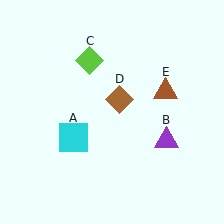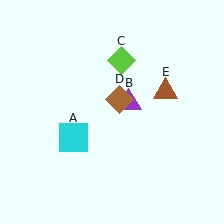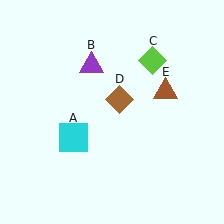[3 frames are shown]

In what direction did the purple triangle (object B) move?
The purple triangle (object B) moved up and to the left.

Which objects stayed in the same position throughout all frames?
Cyan square (object A) and brown diamond (object D) and brown triangle (object E) remained stationary.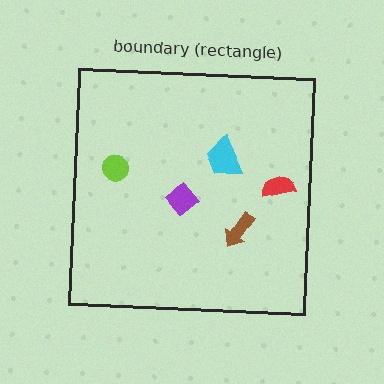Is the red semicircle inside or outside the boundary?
Inside.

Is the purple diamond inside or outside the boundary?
Inside.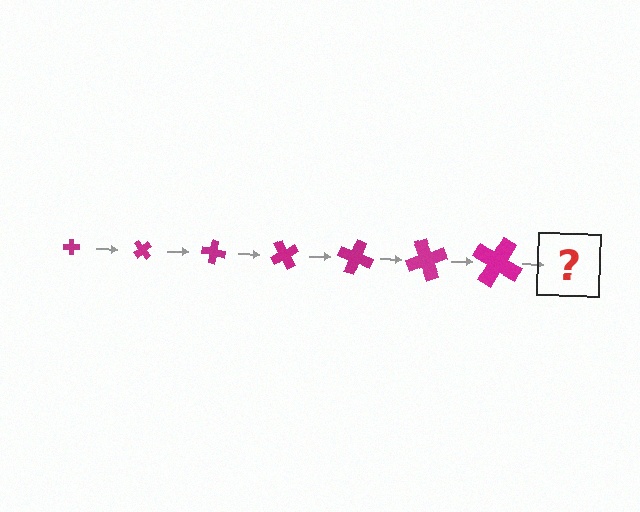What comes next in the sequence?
The next element should be a cross, larger than the previous one and rotated 350 degrees from the start.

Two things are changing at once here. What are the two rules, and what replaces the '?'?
The two rules are that the cross grows larger each step and it rotates 50 degrees each step. The '?' should be a cross, larger than the previous one and rotated 350 degrees from the start.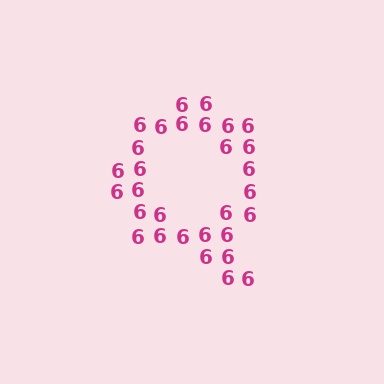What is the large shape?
The large shape is the letter Q.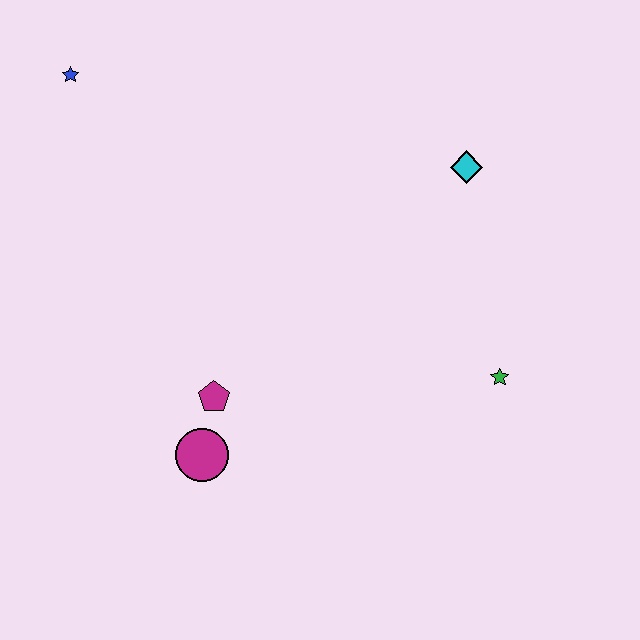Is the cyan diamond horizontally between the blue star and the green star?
Yes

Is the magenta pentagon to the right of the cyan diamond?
No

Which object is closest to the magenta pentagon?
The magenta circle is closest to the magenta pentagon.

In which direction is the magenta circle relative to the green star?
The magenta circle is to the left of the green star.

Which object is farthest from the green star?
The blue star is farthest from the green star.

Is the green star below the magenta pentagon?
No